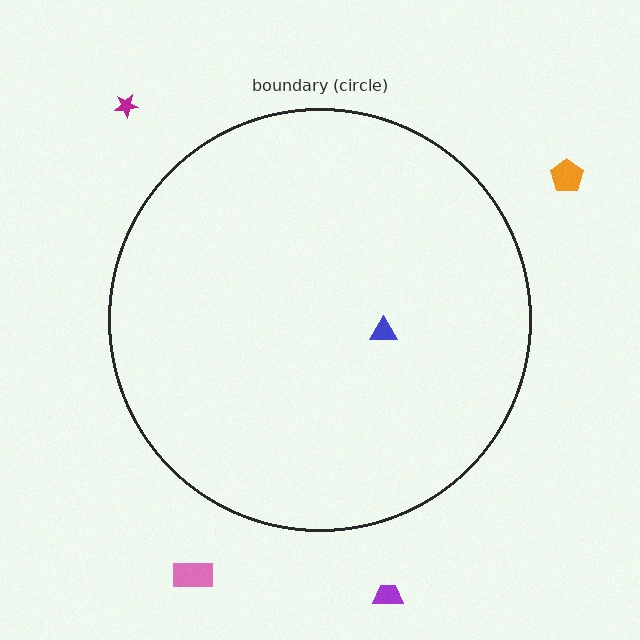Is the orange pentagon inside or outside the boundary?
Outside.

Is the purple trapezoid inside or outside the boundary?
Outside.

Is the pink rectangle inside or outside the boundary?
Outside.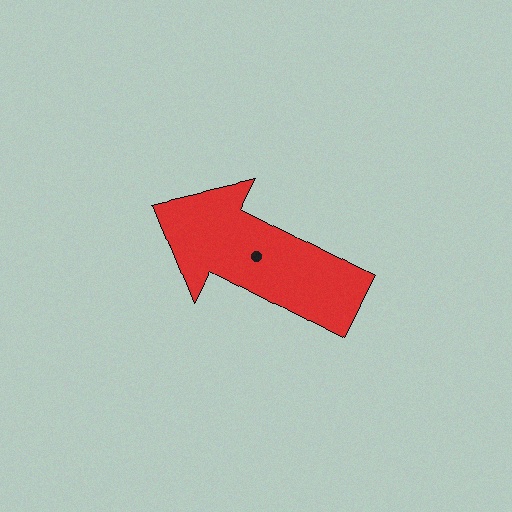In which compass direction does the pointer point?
Northwest.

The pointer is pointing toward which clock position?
Roughly 10 o'clock.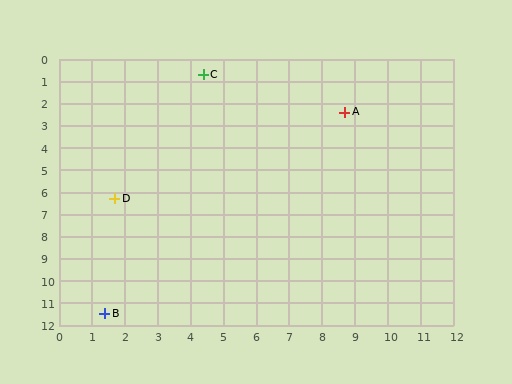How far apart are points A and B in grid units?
Points A and B are about 11.7 grid units apart.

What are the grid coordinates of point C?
Point C is at approximately (4.4, 0.7).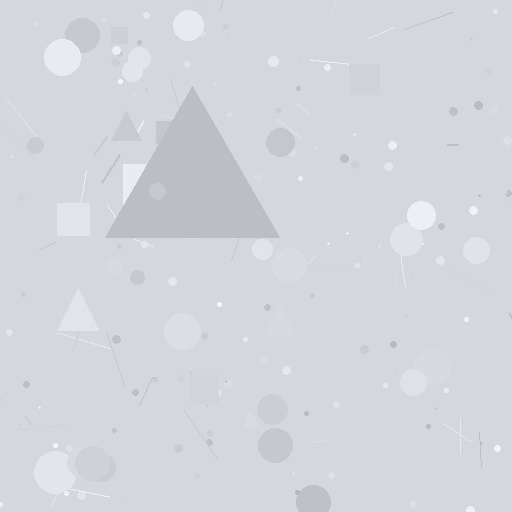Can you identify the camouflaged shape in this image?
The camouflaged shape is a triangle.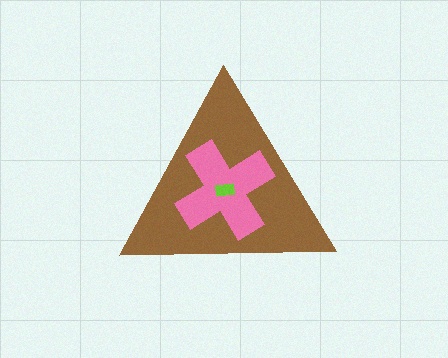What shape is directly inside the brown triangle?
The pink cross.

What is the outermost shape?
The brown triangle.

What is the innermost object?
The lime rectangle.